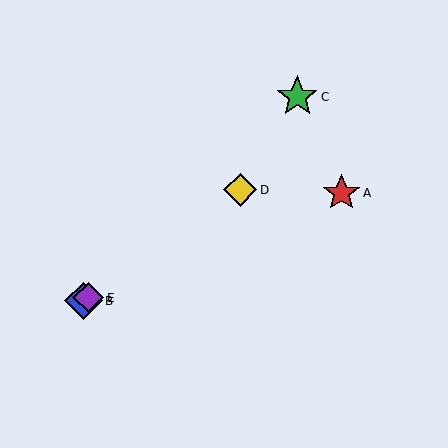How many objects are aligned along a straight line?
3 objects (B, D, E) are aligned along a straight line.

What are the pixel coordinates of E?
Object E is at (88, 298).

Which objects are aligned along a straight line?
Objects B, D, E are aligned along a straight line.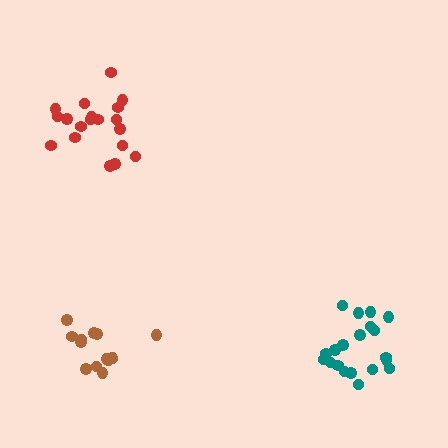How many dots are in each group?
Group 1: 20 dots, Group 2: 19 dots, Group 3: 14 dots (53 total).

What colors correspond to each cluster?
The clusters are colored: teal, red, brown.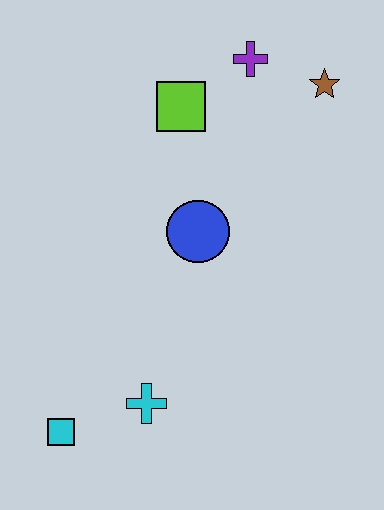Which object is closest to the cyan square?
The cyan cross is closest to the cyan square.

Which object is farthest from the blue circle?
The cyan square is farthest from the blue circle.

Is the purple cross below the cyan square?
No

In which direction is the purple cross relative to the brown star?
The purple cross is to the left of the brown star.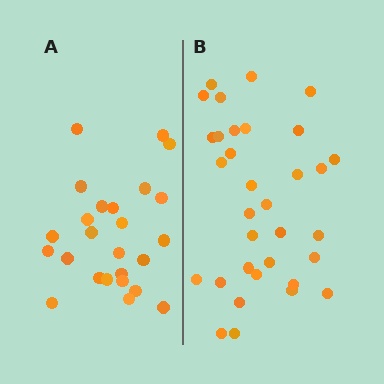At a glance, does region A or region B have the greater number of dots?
Region B (the right region) has more dots.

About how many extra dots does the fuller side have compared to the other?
Region B has roughly 8 or so more dots than region A.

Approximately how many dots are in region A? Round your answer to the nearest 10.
About 20 dots. (The exact count is 25, which rounds to 20.)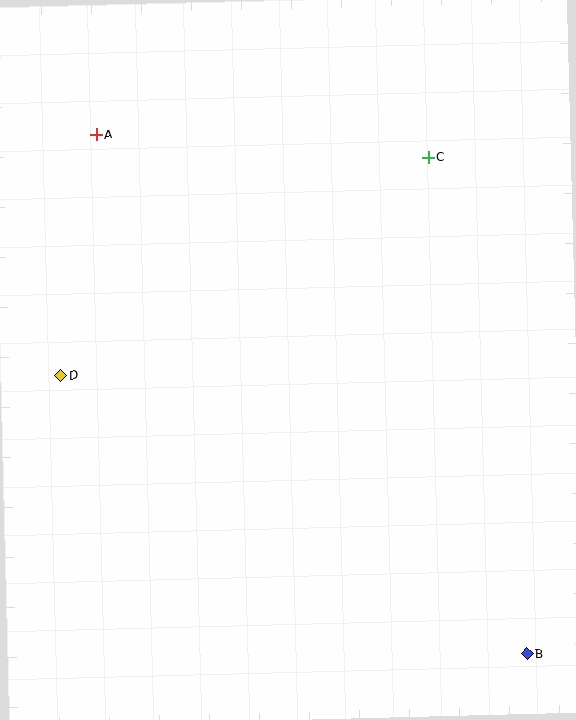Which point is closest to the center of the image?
Point D at (61, 376) is closest to the center.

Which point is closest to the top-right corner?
Point C is closest to the top-right corner.